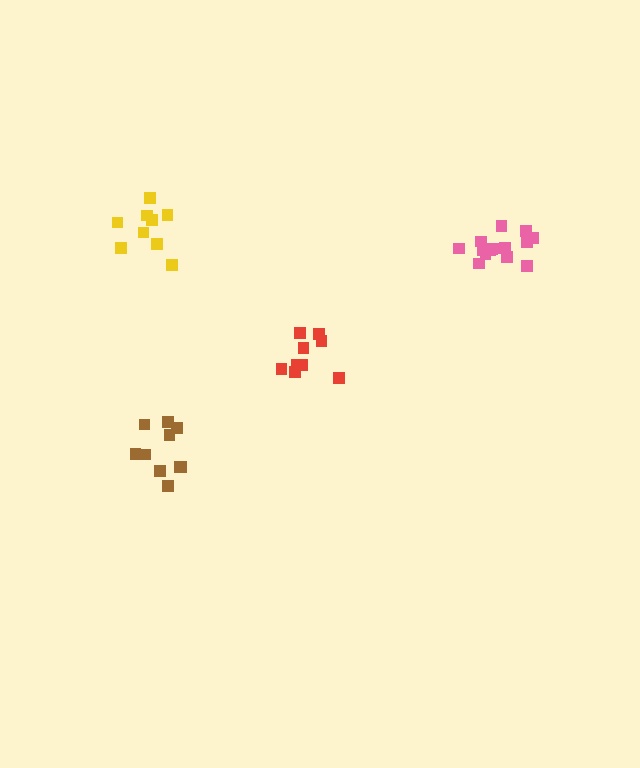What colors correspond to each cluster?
The clusters are colored: pink, red, brown, yellow.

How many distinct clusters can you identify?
There are 4 distinct clusters.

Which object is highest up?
The yellow cluster is topmost.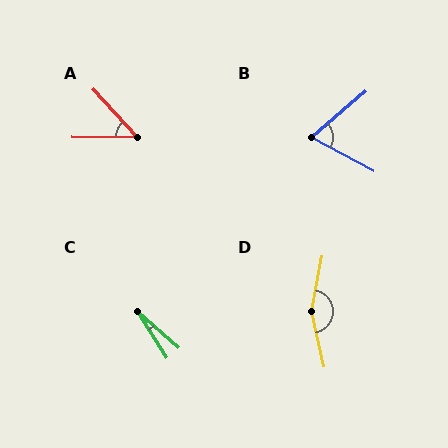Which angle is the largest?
D, at approximately 156 degrees.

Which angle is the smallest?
C, at approximately 16 degrees.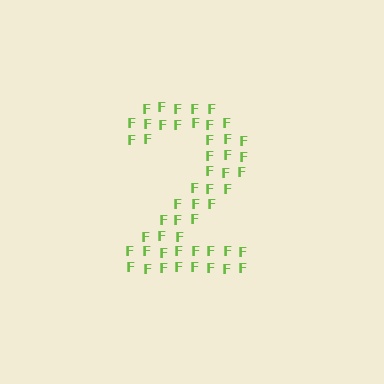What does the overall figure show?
The overall figure shows the digit 2.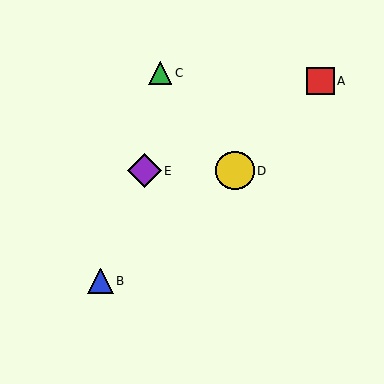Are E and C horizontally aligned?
No, E is at y≈171 and C is at y≈73.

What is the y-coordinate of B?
Object B is at y≈281.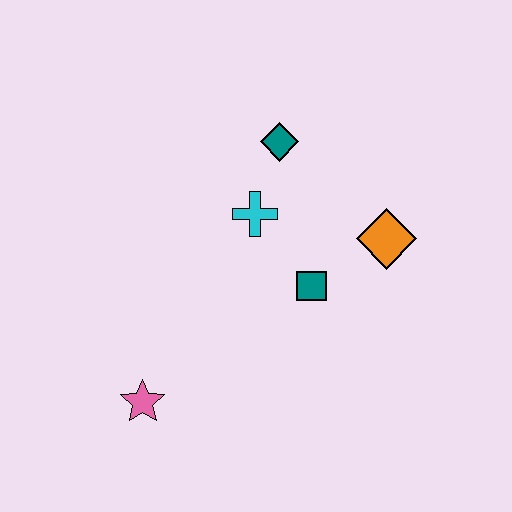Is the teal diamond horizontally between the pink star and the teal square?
Yes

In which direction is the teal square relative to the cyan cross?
The teal square is below the cyan cross.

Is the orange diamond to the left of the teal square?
No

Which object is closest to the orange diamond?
The teal square is closest to the orange diamond.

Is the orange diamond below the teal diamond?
Yes